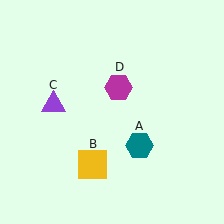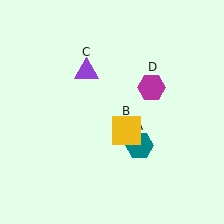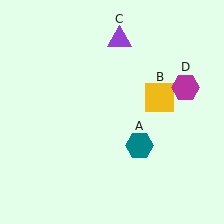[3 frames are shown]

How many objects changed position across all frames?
3 objects changed position: yellow square (object B), purple triangle (object C), magenta hexagon (object D).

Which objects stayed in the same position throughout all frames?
Teal hexagon (object A) remained stationary.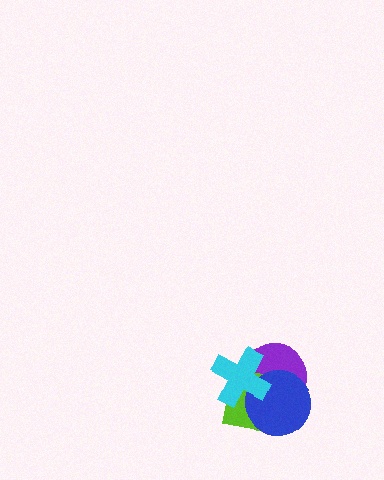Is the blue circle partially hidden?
Yes, it is partially covered by another shape.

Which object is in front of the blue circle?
The cyan cross is in front of the blue circle.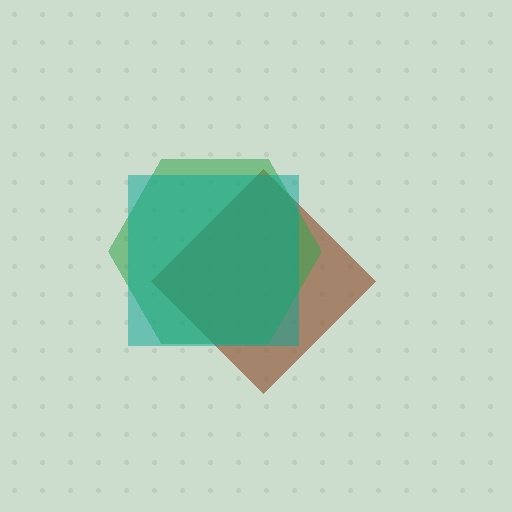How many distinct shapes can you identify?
There are 3 distinct shapes: a brown diamond, a green hexagon, a teal square.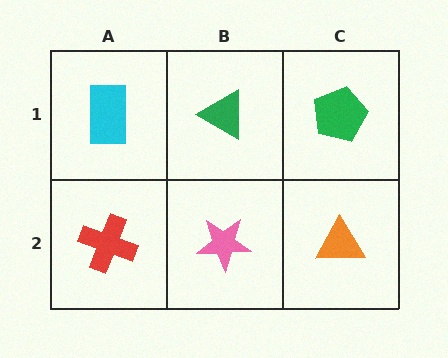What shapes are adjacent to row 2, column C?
A green pentagon (row 1, column C), a pink star (row 2, column B).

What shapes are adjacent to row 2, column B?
A green triangle (row 1, column B), a red cross (row 2, column A), an orange triangle (row 2, column C).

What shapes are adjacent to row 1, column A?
A red cross (row 2, column A), a green triangle (row 1, column B).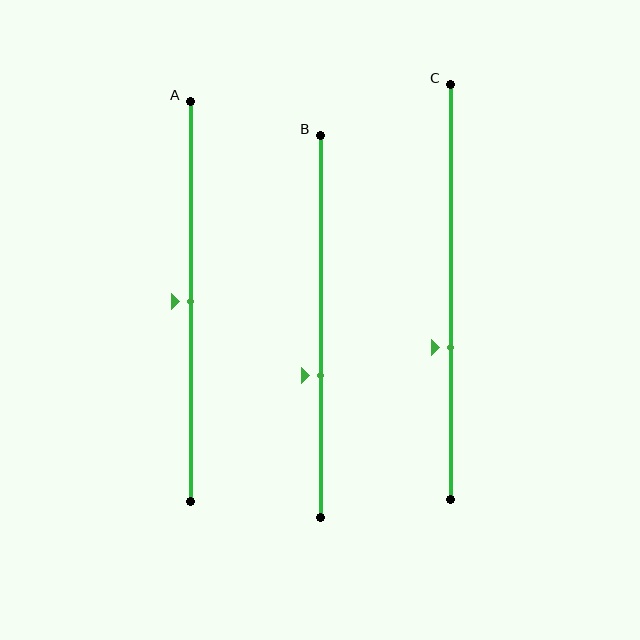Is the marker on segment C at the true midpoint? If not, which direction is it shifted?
No, the marker on segment C is shifted downward by about 13% of the segment length.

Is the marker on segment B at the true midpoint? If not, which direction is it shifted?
No, the marker on segment B is shifted downward by about 13% of the segment length.